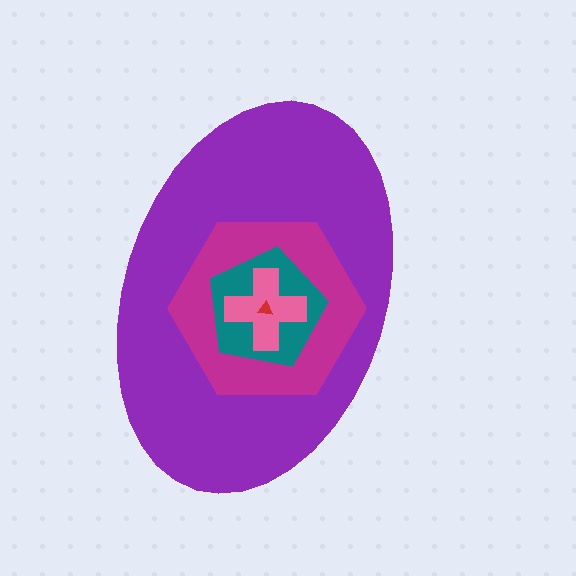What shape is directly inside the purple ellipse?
The magenta hexagon.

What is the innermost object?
The red triangle.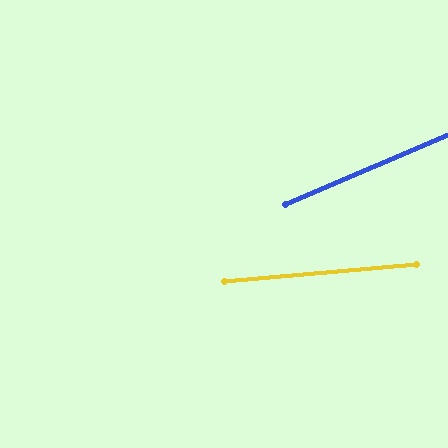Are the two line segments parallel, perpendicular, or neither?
Neither parallel nor perpendicular — they differ by about 18°.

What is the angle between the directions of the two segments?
Approximately 18 degrees.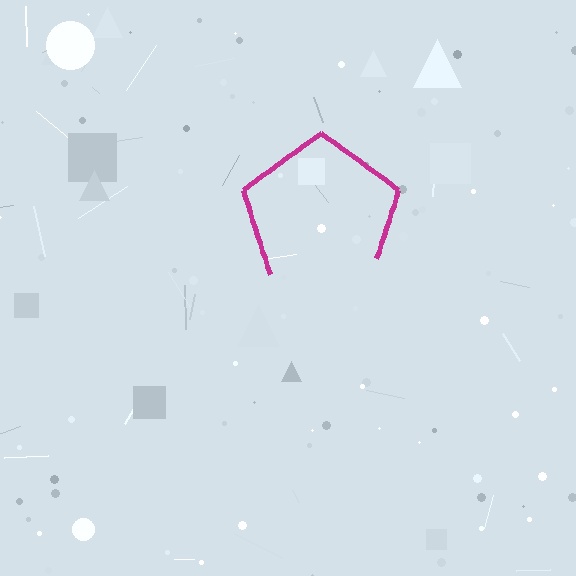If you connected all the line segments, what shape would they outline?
They would outline a pentagon.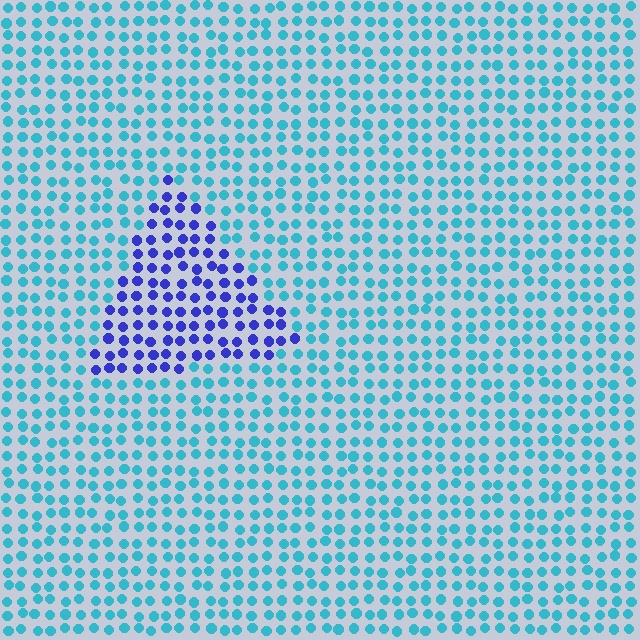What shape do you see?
I see a triangle.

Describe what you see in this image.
The image is filled with small cyan elements in a uniform arrangement. A triangle-shaped region is visible where the elements are tinted to a slightly different hue, forming a subtle color boundary.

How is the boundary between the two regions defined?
The boundary is defined purely by a slight shift in hue (about 53 degrees). Spacing, size, and orientation are identical on both sides.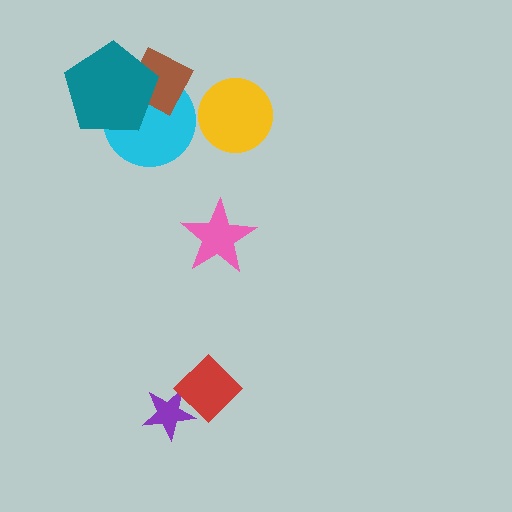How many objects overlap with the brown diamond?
2 objects overlap with the brown diamond.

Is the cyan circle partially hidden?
Yes, it is partially covered by another shape.